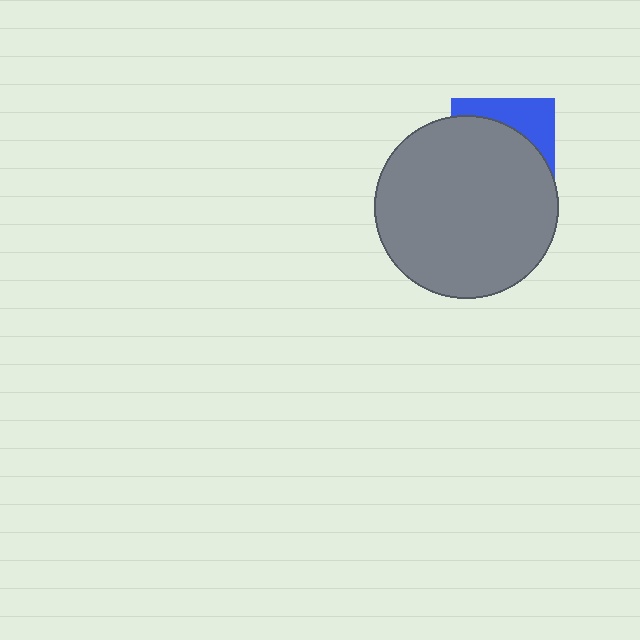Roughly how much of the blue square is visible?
A small part of it is visible (roughly 31%).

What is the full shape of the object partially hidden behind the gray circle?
The partially hidden object is a blue square.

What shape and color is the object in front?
The object in front is a gray circle.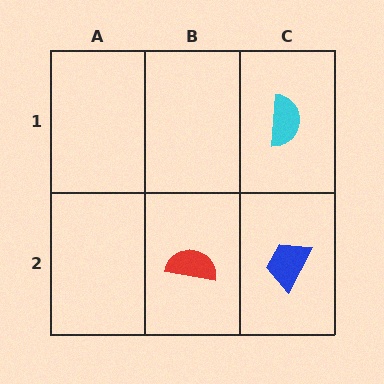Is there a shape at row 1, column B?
No, that cell is empty.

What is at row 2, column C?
A blue trapezoid.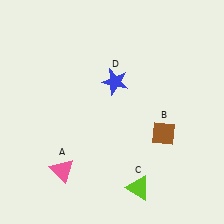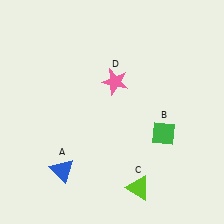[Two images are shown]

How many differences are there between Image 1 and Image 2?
There are 3 differences between the two images.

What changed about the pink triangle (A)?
In Image 1, A is pink. In Image 2, it changed to blue.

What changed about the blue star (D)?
In Image 1, D is blue. In Image 2, it changed to pink.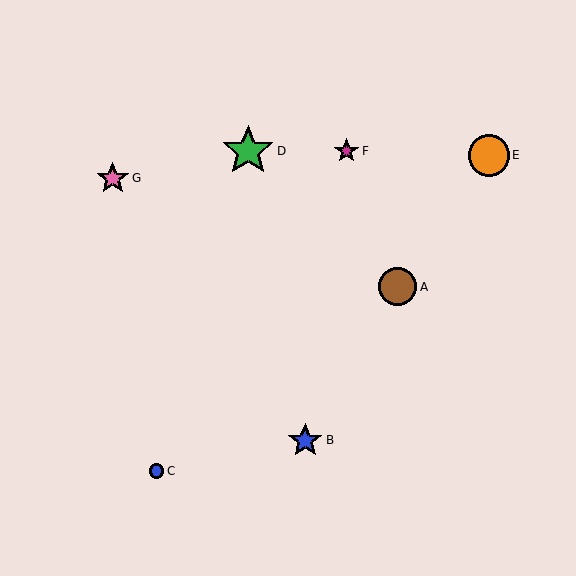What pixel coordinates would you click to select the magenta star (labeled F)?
Click at (346, 151) to select the magenta star F.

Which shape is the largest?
The green star (labeled D) is the largest.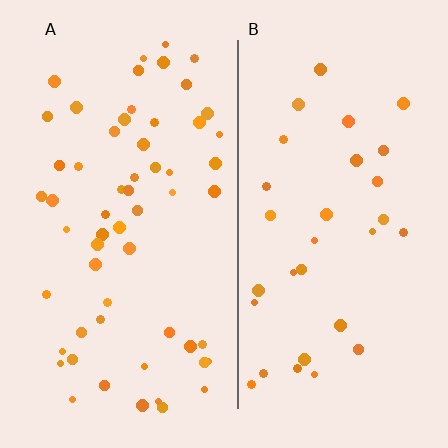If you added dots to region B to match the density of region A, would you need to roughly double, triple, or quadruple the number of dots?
Approximately double.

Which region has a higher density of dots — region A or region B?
A (the left).